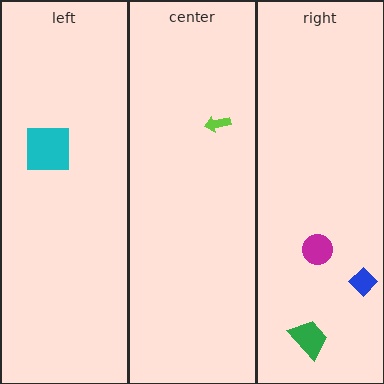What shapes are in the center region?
The lime arrow.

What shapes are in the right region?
The blue diamond, the magenta circle, the green trapezoid.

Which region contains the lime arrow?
The center region.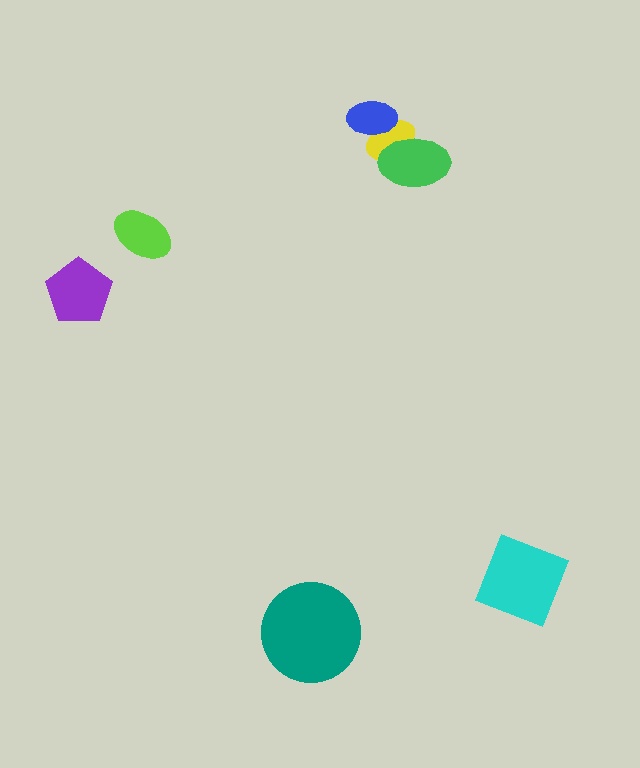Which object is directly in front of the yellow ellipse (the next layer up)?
The blue ellipse is directly in front of the yellow ellipse.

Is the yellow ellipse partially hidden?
Yes, it is partially covered by another shape.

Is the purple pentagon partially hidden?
No, no other shape covers it.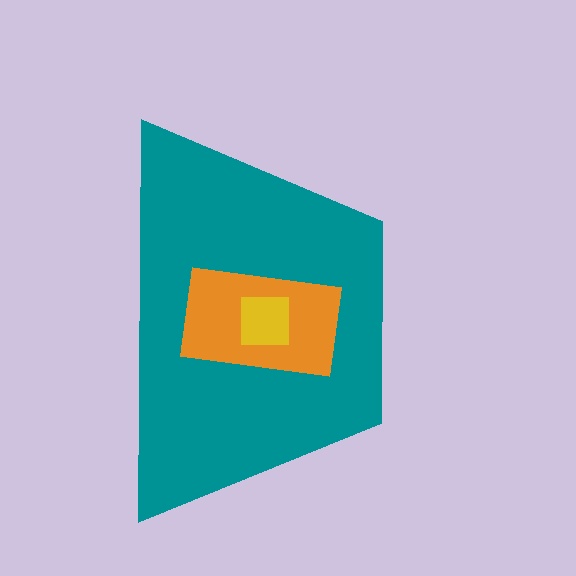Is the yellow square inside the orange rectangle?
Yes.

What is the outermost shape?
The teal trapezoid.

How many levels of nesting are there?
3.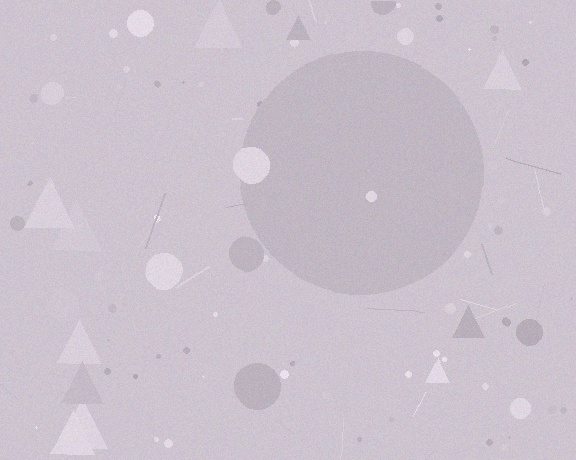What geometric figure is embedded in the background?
A circle is embedded in the background.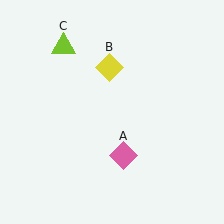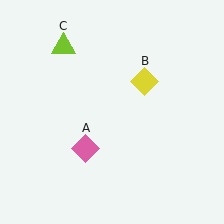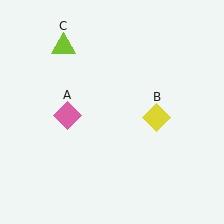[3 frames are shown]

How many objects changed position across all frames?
2 objects changed position: pink diamond (object A), yellow diamond (object B).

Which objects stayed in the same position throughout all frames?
Lime triangle (object C) remained stationary.